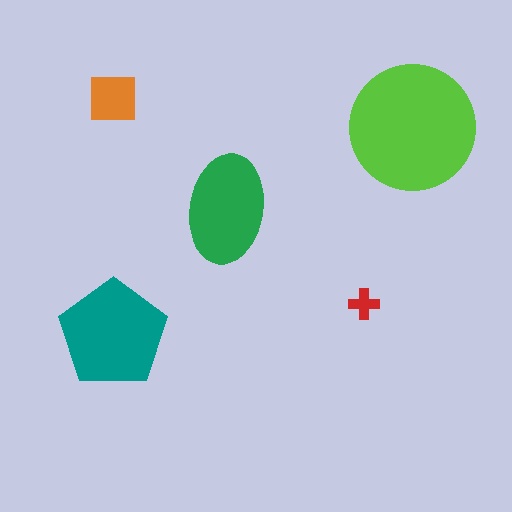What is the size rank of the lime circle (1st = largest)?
1st.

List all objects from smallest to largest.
The red cross, the orange square, the green ellipse, the teal pentagon, the lime circle.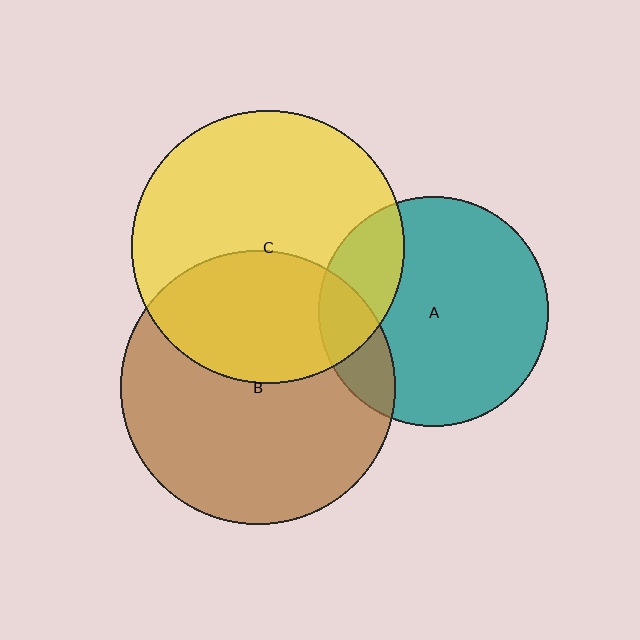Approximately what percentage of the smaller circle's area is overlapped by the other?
Approximately 15%.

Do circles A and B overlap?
Yes.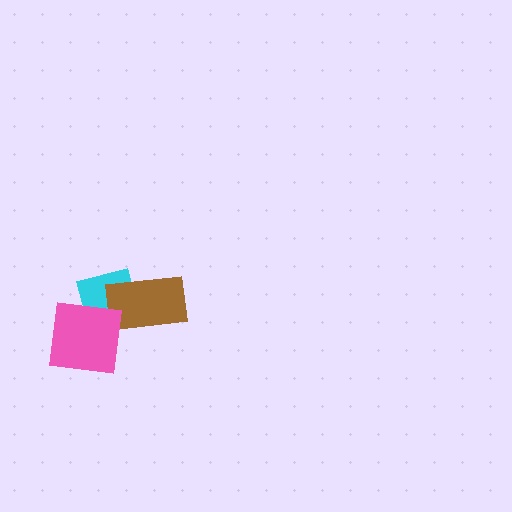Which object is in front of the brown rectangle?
The pink square is in front of the brown rectangle.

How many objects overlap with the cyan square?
2 objects overlap with the cyan square.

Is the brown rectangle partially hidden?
Yes, it is partially covered by another shape.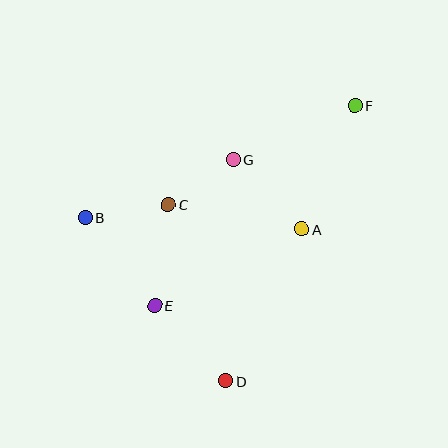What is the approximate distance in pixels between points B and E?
The distance between B and E is approximately 112 pixels.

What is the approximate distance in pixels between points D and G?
The distance between D and G is approximately 221 pixels.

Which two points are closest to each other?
Points C and G are closest to each other.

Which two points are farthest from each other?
Points D and F are farthest from each other.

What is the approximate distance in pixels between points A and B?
The distance between A and B is approximately 216 pixels.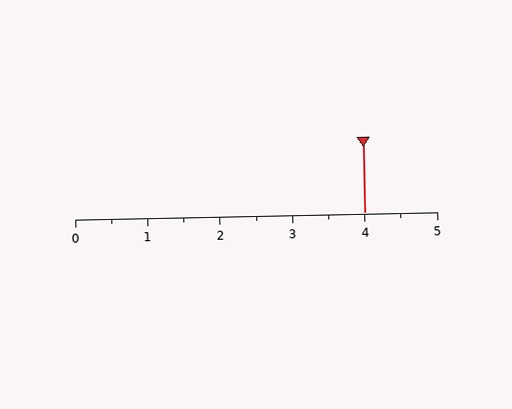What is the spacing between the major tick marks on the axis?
The major ticks are spaced 1 apart.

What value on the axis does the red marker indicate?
The marker indicates approximately 4.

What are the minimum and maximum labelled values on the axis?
The axis runs from 0 to 5.